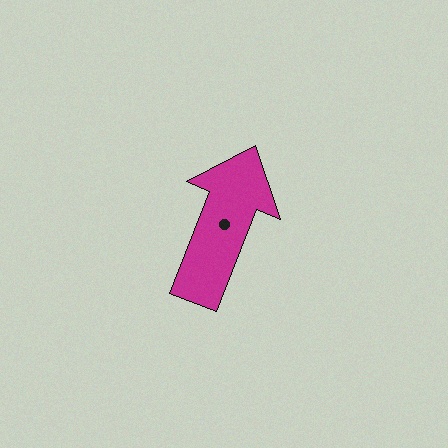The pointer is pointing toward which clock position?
Roughly 1 o'clock.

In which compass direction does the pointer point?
North.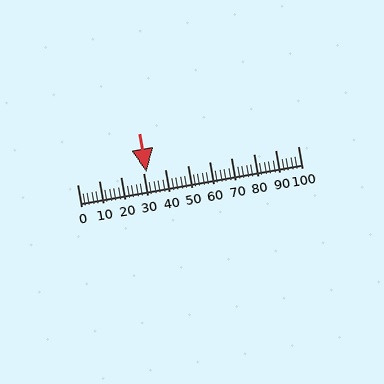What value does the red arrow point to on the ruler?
The red arrow points to approximately 32.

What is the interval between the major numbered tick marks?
The major tick marks are spaced 10 units apart.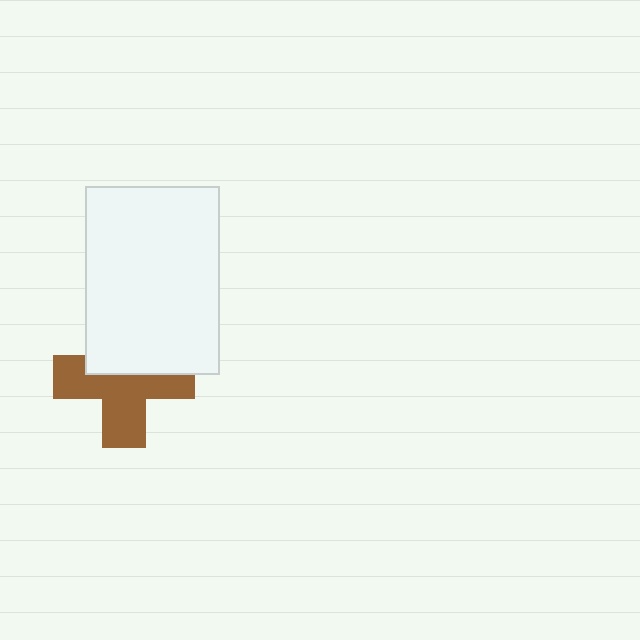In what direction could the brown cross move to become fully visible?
The brown cross could move down. That would shift it out from behind the white rectangle entirely.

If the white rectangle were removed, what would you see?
You would see the complete brown cross.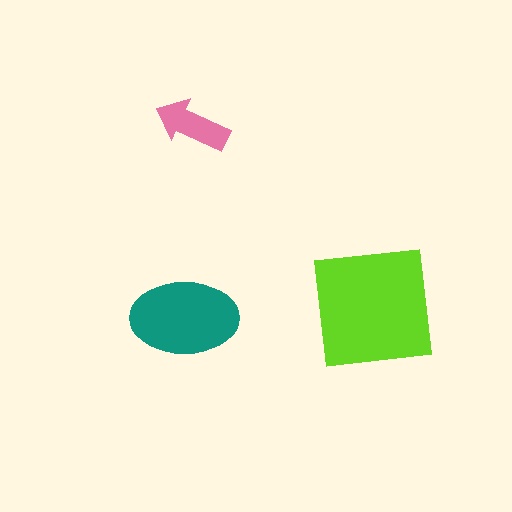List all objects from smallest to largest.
The pink arrow, the teal ellipse, the lime square.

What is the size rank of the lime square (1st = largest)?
1st.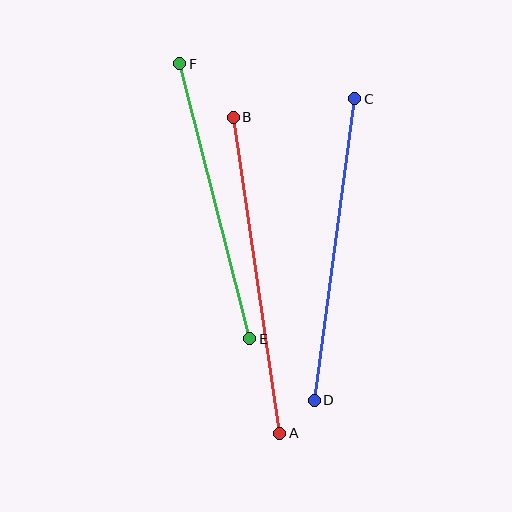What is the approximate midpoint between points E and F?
The midpoint is at approximately (215, 201) pixels.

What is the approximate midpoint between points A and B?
The midpoint is at approximately (257, 275) pixels.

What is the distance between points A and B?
The distance is approximately 320 pixels.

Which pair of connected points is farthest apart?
Points A and B are farthest apart.